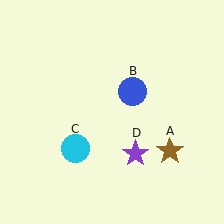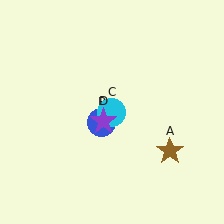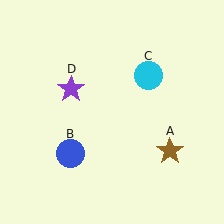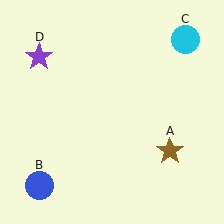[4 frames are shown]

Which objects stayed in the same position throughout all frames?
Brown star (object A) remained stationary.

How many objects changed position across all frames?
3 objects changed position: blue circle (object B), cyan circle (object C), purple star (object D).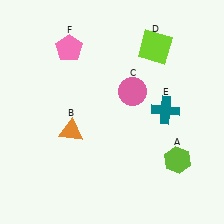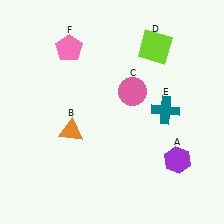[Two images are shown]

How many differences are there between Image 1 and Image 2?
There is 1 difference between the two images.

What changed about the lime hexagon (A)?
In Image 1, A is lime. In Image 2, it changed to purple.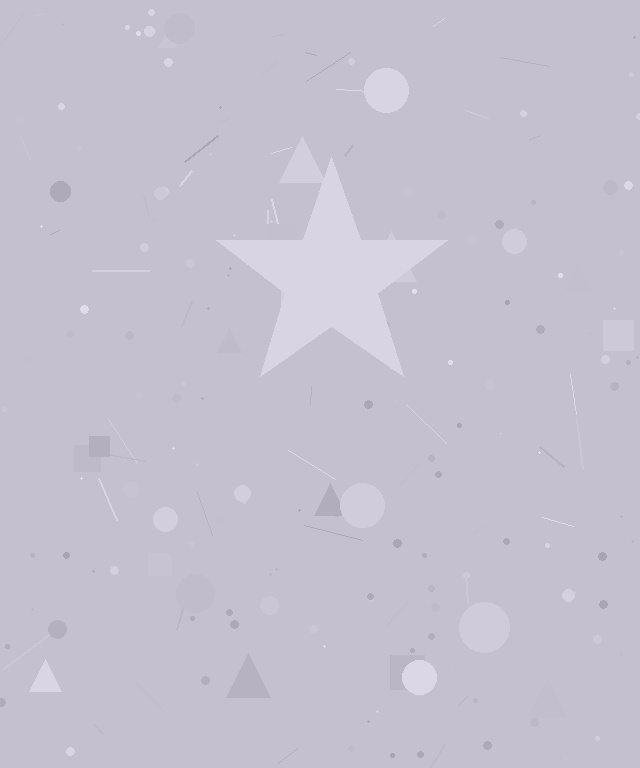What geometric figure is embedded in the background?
A star is embedded in the background.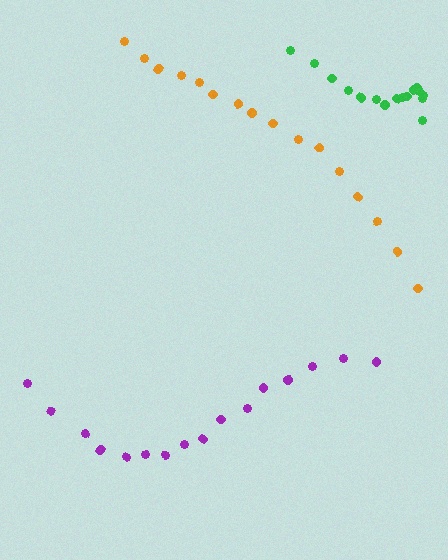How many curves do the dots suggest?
There are 3 distinct paths.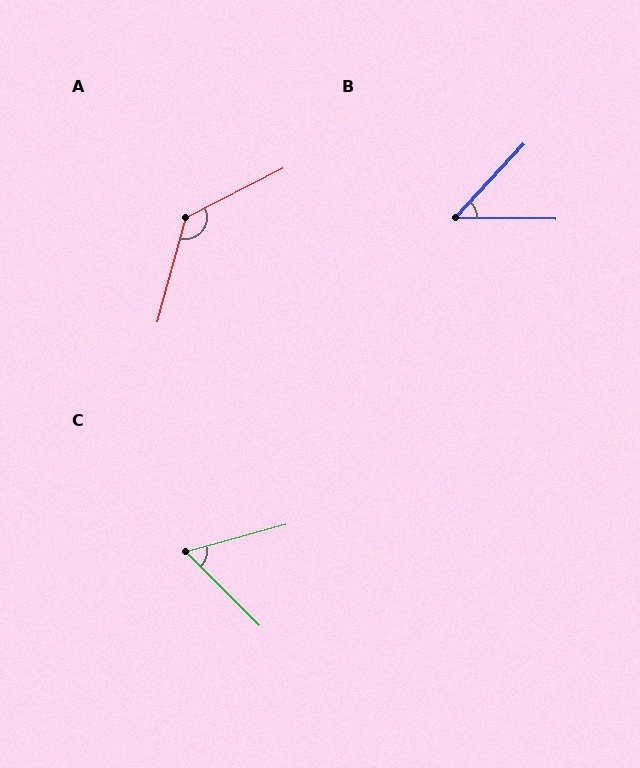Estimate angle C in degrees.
Approximately 60 degrees.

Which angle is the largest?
A, at approximately 132 degrees.